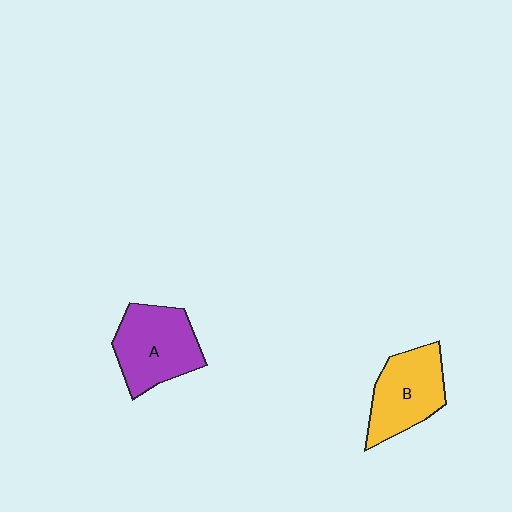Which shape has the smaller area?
Shape B (yellow).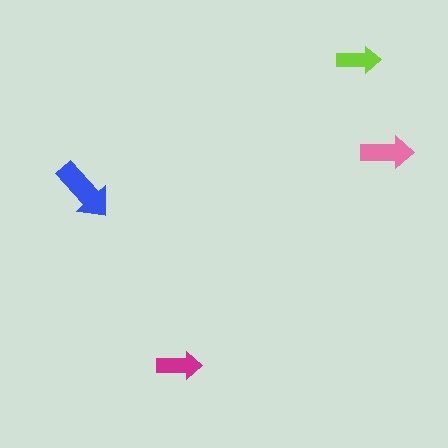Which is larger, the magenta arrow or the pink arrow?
The pink one.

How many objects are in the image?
There are 4 objects in the image.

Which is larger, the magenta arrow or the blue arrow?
The blue one.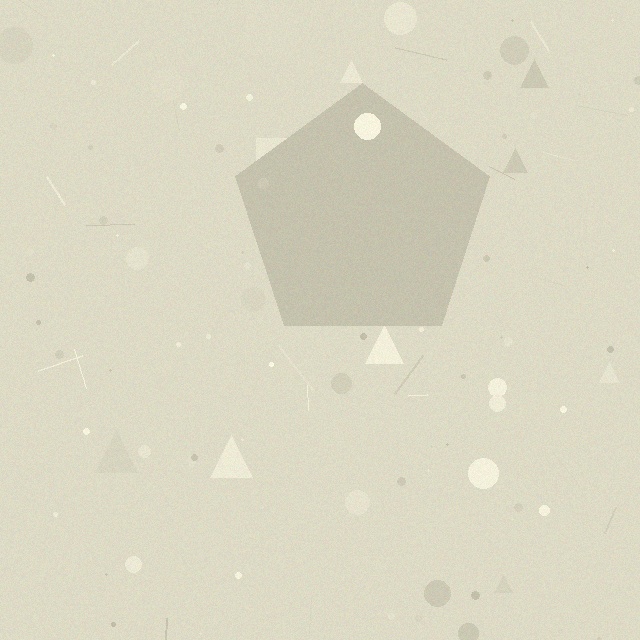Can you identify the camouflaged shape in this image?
The camouflaged shape is a pentagon.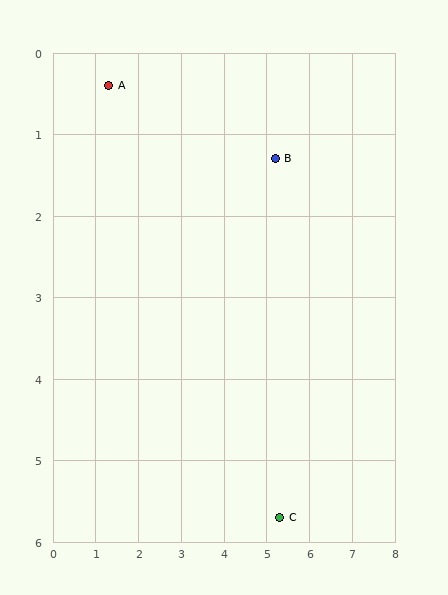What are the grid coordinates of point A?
Point A is at approximately (1.3, 0.4).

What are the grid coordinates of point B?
Point B is at approximately (5.2, 1.3).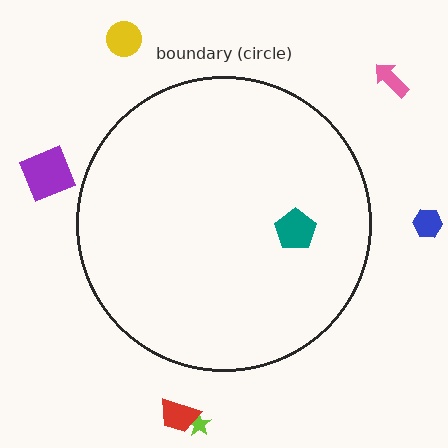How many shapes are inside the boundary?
1 inside, 6 outside.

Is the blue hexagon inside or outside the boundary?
Outside.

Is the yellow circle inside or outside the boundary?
Outside.